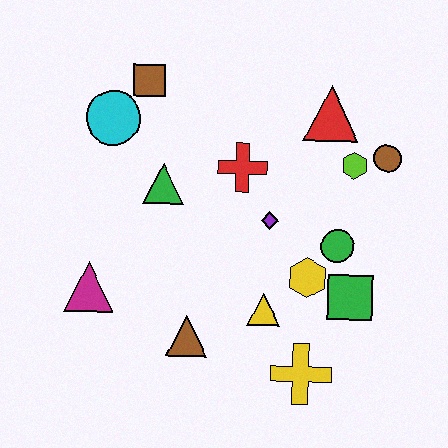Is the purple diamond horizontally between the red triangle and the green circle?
No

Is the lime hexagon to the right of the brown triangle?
Yes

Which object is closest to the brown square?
The cyan circle is closest to the brown square.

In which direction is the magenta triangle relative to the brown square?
The magenta triangle is below the brown square.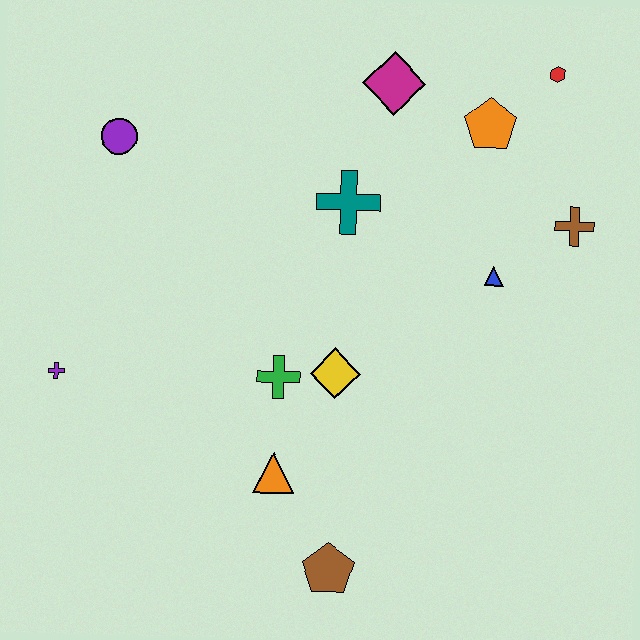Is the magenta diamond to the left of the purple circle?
No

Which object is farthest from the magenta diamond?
The brown pentagon is farthest from the magenta diamond.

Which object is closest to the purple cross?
The green cross is closest to the purple cross.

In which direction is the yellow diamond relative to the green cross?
The yellow diamond is to the right of the green cross.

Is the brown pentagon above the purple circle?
No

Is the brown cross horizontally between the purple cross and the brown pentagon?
No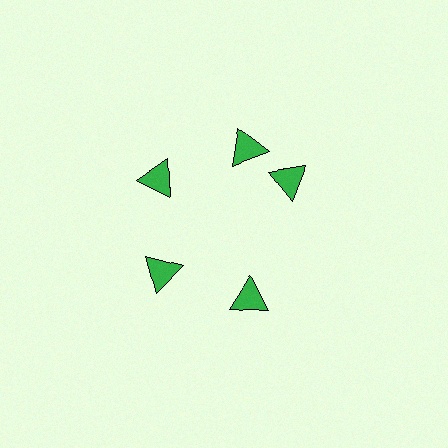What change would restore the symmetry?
The symmetry would be restored by rotating it back into even spacing with its neighbors so that all 5 triangles sit at equal angles and equal distance from the center.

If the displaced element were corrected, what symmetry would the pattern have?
It would have 5-fold rotational symmetry — the pattern would map onto itself every 72 degrees.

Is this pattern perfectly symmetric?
No. The 5 green triangles are arranged in a ring, but one element near the 3 o'clock position is rotated out of alignment along the ring, breaking the 5-fold rotational symmetry.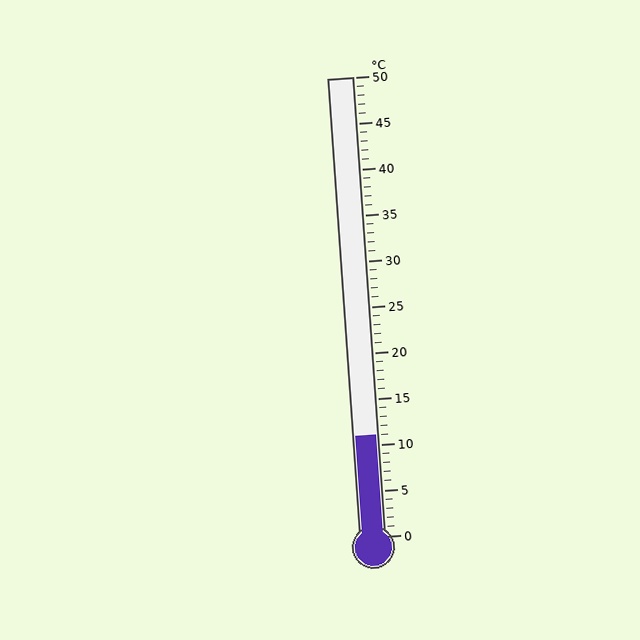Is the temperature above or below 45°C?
The temperature is below 45°C.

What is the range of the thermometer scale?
The thermometer scale ranges from 0°C to 50°C.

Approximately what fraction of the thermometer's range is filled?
The thermometer is filled to approximately 20% of its range.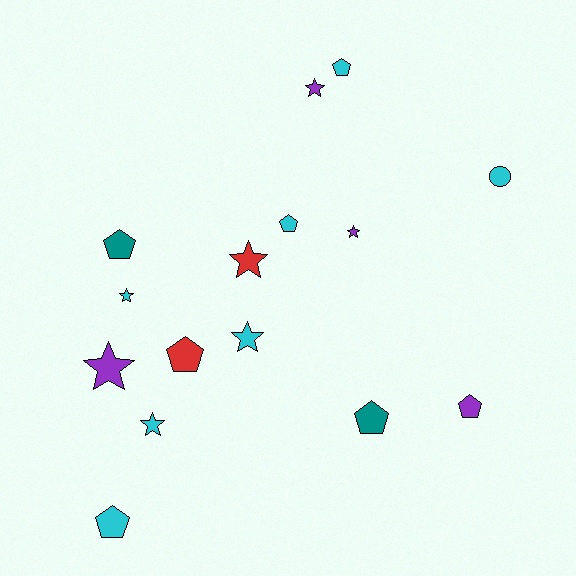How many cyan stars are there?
There are 3 cyan stars.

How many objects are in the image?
There are 15 objects.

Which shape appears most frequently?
Star, with 7 objects.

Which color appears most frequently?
Cyan, with 7 objects.